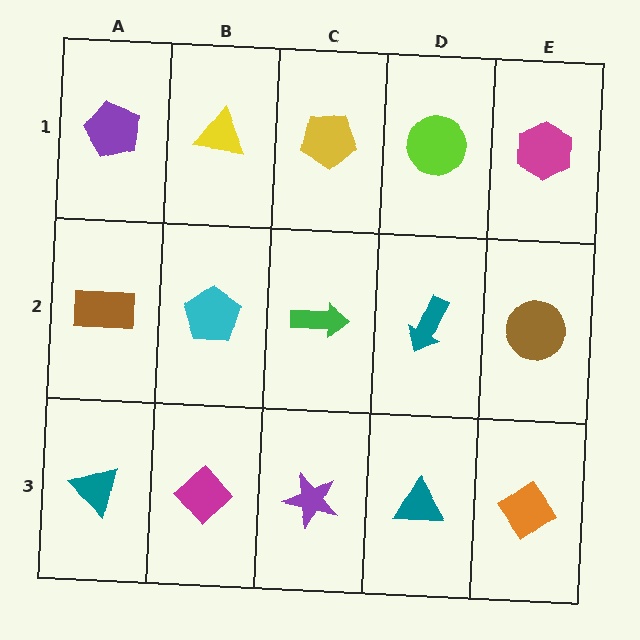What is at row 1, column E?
A magenta hexagon.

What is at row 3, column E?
An orange diamond.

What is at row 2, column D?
A teal arrow.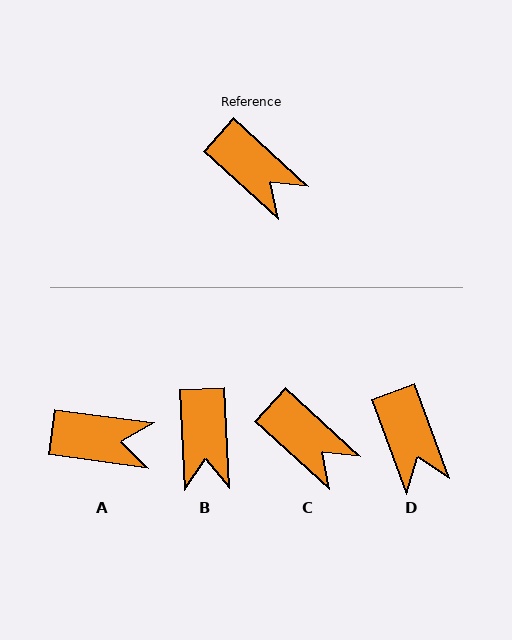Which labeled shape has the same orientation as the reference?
C.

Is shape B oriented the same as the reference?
No, it is off by about 45 degrees.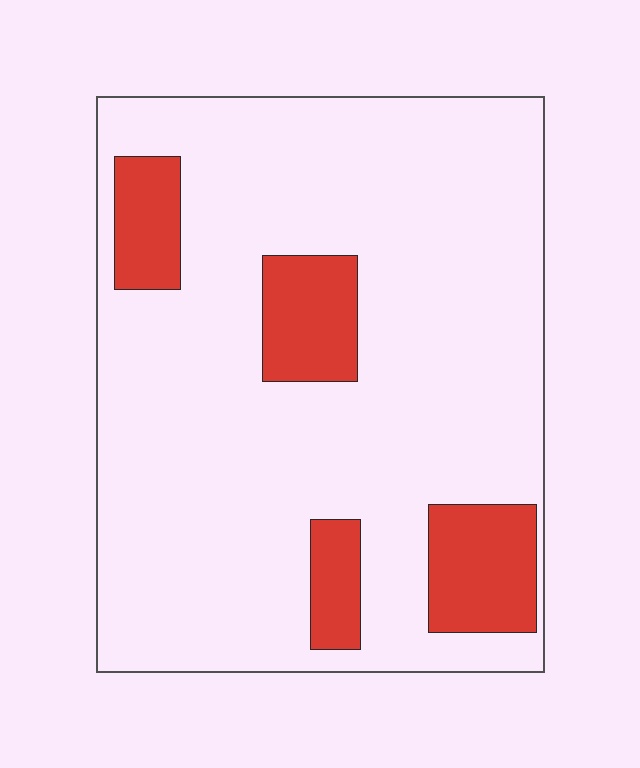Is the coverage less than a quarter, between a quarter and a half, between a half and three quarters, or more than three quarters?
Less than a quarter.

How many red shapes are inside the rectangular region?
4.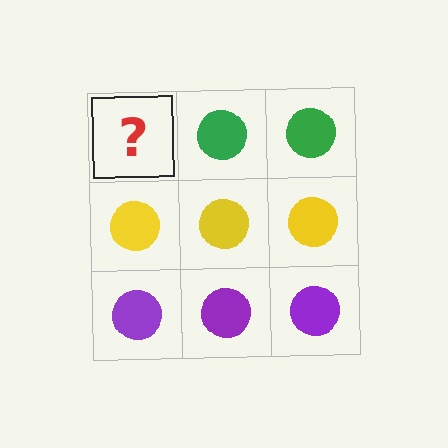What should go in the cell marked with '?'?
The missing cell should contain a green circle.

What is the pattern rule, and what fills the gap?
The rule is that each row has a consistent color. The gap should be filled with a green circle.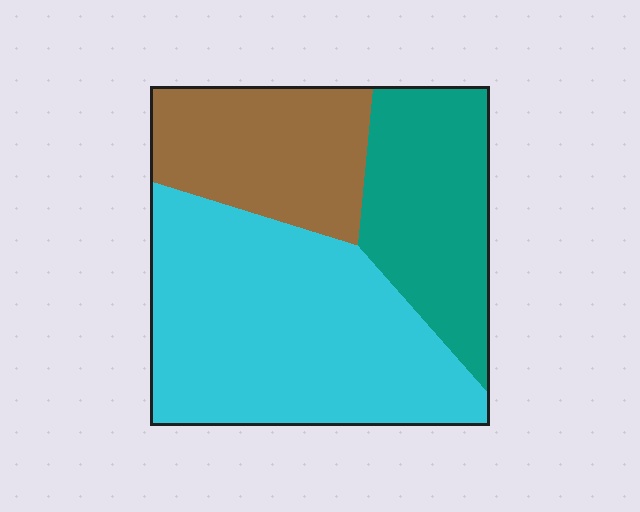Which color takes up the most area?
Cyan, at roughly 50%.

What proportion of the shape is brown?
Brown covers roughly 25% of the shape.